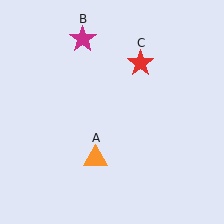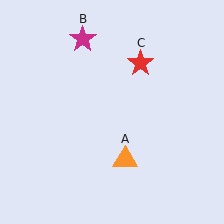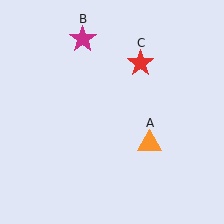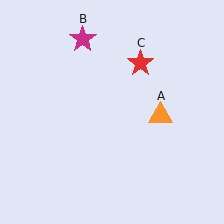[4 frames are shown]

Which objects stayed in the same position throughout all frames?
Magenta star (object B) and red star (object C) remained stationary.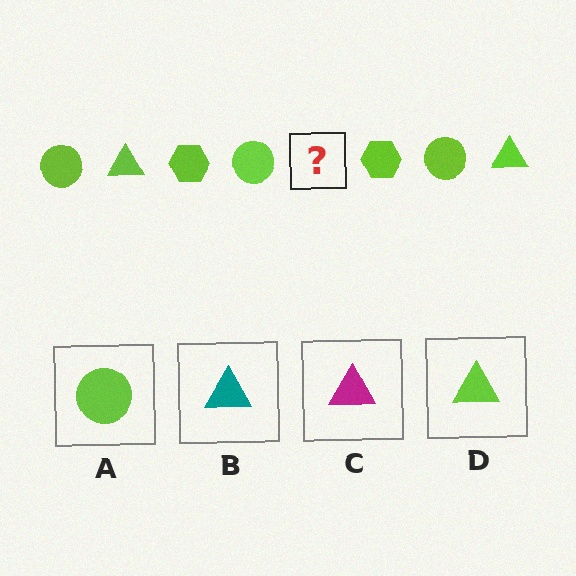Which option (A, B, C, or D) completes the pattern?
D.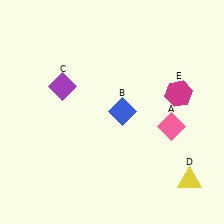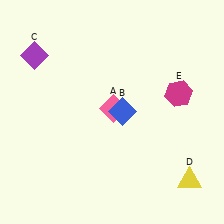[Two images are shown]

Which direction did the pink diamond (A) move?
The pink diamond (A) moved left.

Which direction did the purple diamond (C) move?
The purple diamond (C) moved up.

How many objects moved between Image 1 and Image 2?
2 objects moved between the two images.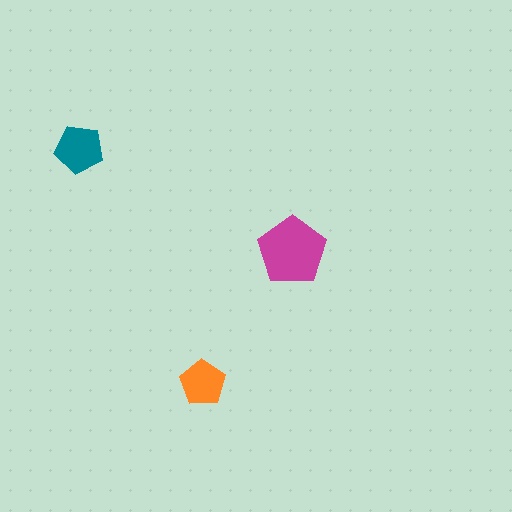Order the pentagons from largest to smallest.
the magenta one, the teal one, the orange one.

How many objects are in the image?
There are 3 objects in the image.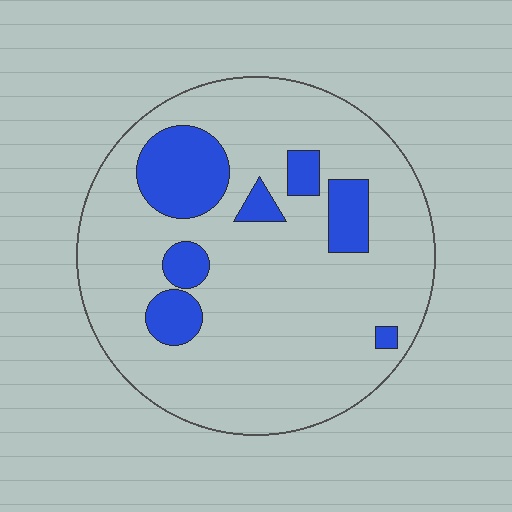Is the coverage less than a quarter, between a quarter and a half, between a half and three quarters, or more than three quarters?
Less than a quarter.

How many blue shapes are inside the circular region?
7.